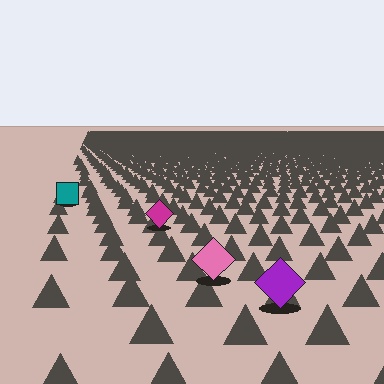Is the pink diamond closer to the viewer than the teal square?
Yes. The pink diamond is closer — you can tell from the texture gradient: the ground texture is coarser near it.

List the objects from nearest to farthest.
From nearest to farthest: the purple diamond, the pink diamond, the magenta diamond, the teal square.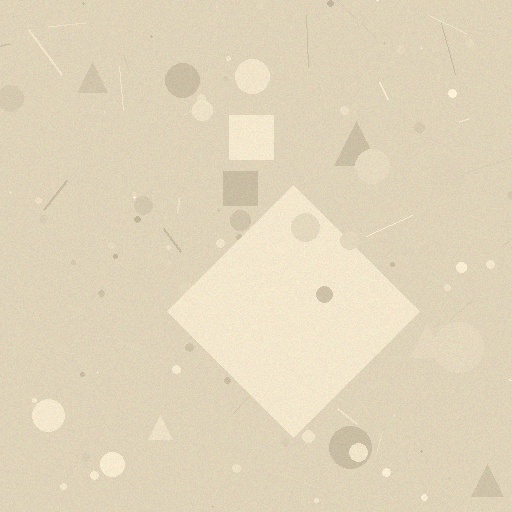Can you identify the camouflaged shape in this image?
The camouflaged shape is a diamond.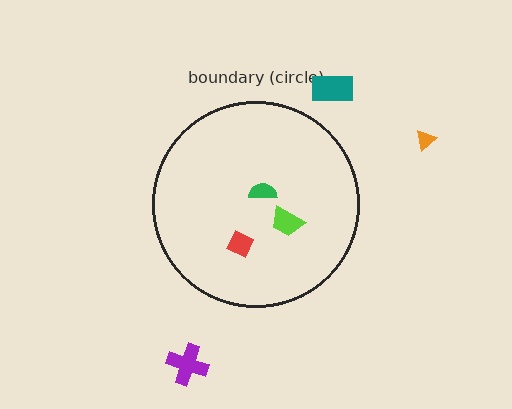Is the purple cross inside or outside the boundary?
Outside.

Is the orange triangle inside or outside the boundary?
Outside.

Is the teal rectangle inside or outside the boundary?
Outside.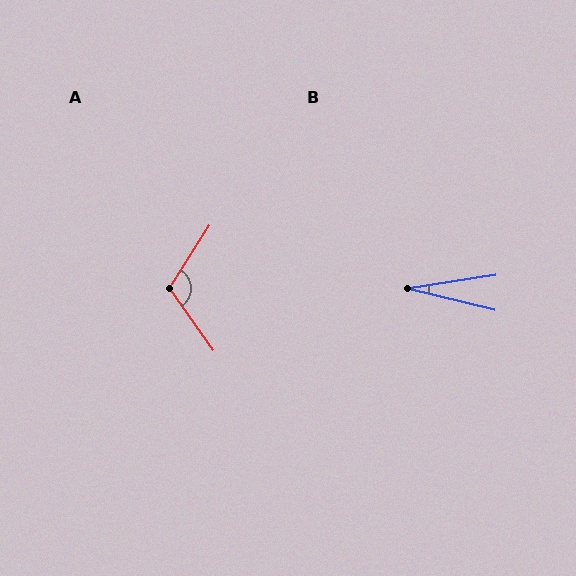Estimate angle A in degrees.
Approximately 112 degrees.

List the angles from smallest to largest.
B (22°), A (112°).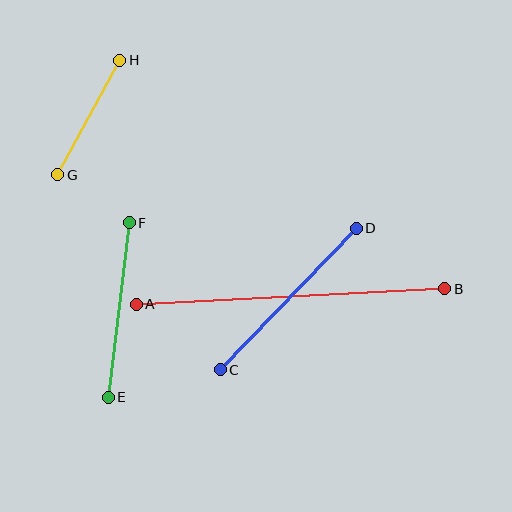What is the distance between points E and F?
The distance is approximately 176 pixels.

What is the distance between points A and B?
The distance is approximately 309 pixels.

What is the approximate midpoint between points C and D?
The midpoint is at approximately (288, 299) pixels.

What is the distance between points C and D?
The distance is approximately 196 pixels.